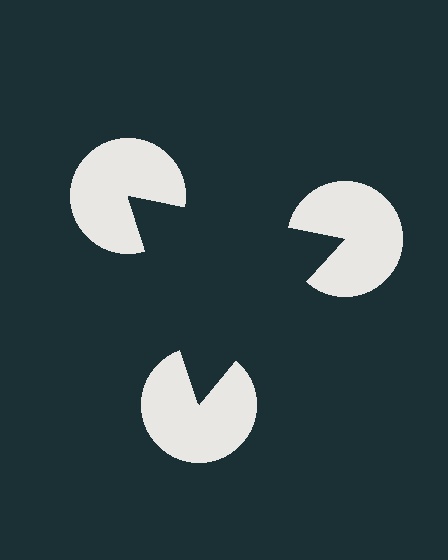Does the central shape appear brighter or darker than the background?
It typically appears slightly darker than the background, even though no actual brightness change is drawn.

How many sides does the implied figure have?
3 sides.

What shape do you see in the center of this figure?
An illusory triangle — its edges are inferred from the aligned wedge cuts in the pac-man discs, not physically drawn.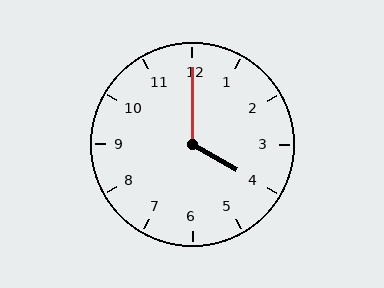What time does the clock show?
4:00.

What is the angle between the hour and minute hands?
Approximately 120 degrees.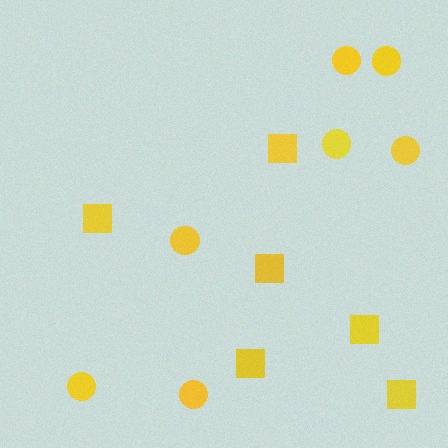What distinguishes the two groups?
There are 2 groups: one group of squares (6) and one group of circles (7).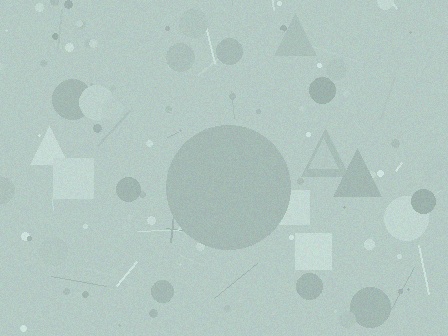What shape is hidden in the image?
A circle is hidden in the image.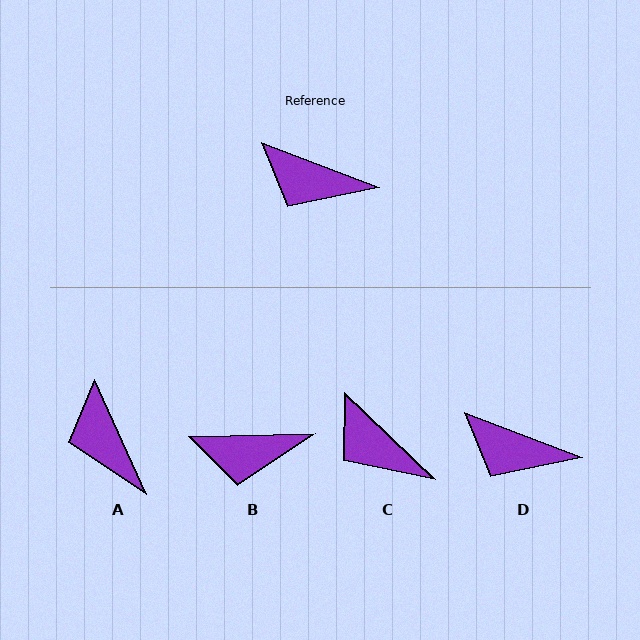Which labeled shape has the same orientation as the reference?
D.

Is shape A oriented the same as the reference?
No, it is off by about 45 degrees.